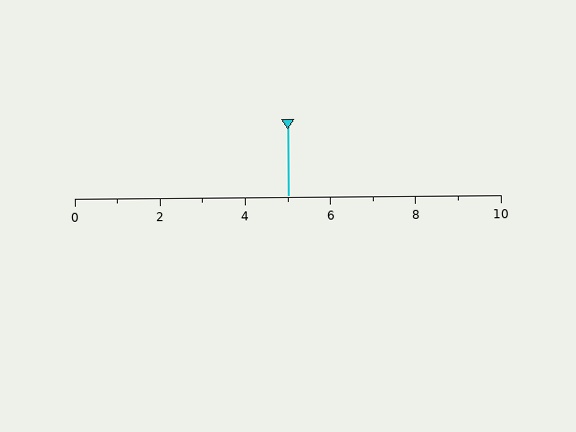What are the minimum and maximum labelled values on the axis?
The axis runs from 0 to 10.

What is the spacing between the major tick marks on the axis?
The major ticks are spaced 2 apart.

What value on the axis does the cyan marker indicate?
The marker indicates approximately 5.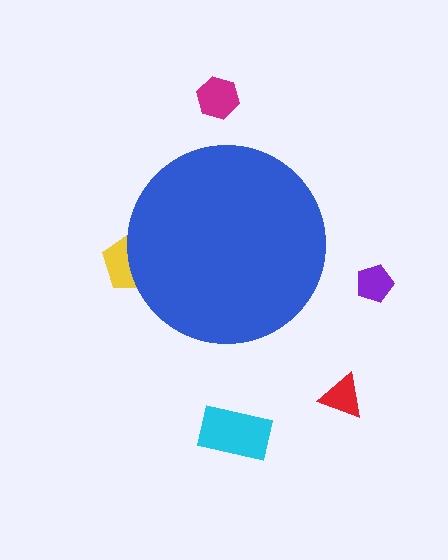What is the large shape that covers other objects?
A blue circle.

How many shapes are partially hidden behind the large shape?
1 shape is partially hidden.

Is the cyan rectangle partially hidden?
No, the cyan rectangle is fully visible.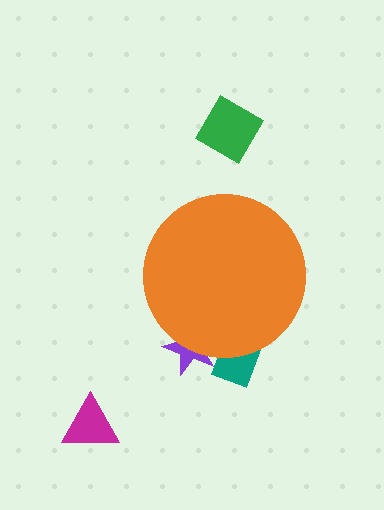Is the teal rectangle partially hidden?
Yes, the teal rectangle is partially hidden behind the orange circle.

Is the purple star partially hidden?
Yes, the purple star is partially hidden behind the orange circle.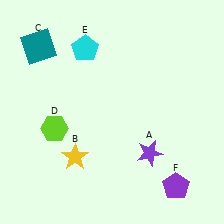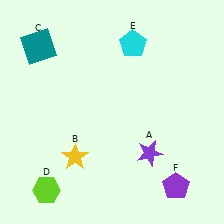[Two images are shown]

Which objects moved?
The objects that moved are: the lime hexagon (D), the cyan pentagon (E).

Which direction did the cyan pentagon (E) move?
The cyan pentagon (E) moved right.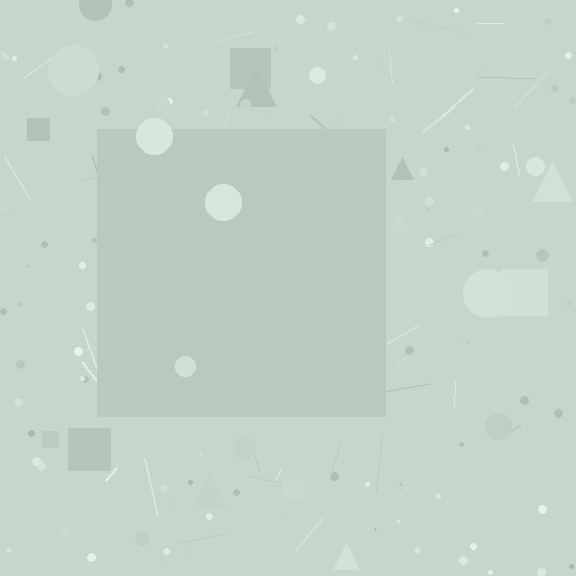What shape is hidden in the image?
A square is hidden in the image.